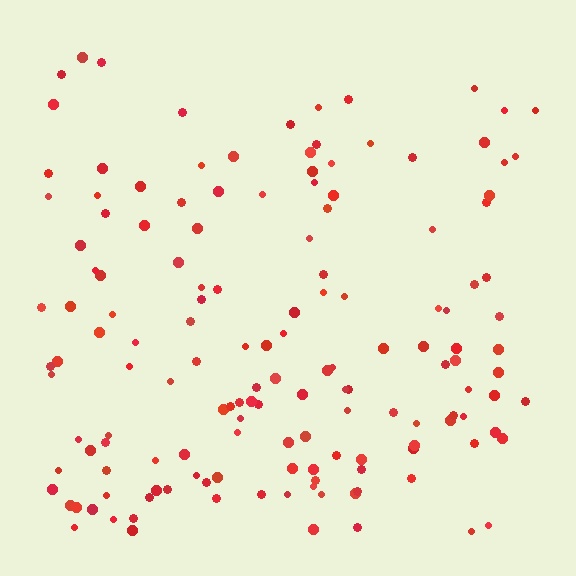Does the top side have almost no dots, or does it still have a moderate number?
Still a moderate number, just noticeably fewer than the bottom.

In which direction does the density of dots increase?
From top to bottom, with the bottom side densest.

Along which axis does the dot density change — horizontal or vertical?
Vertical.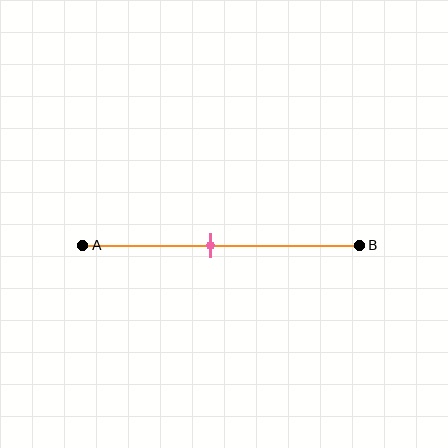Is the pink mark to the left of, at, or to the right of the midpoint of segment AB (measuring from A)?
The pink mark is to the left of the midpoint of segment AB.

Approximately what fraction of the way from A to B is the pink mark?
The pink mark is approximately 45% of the way from A to B.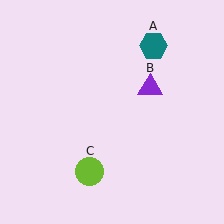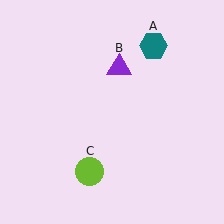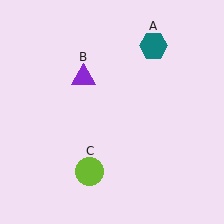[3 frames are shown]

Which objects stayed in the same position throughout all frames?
Teal hexagon (object A) and lime circle (object C) remained stationary.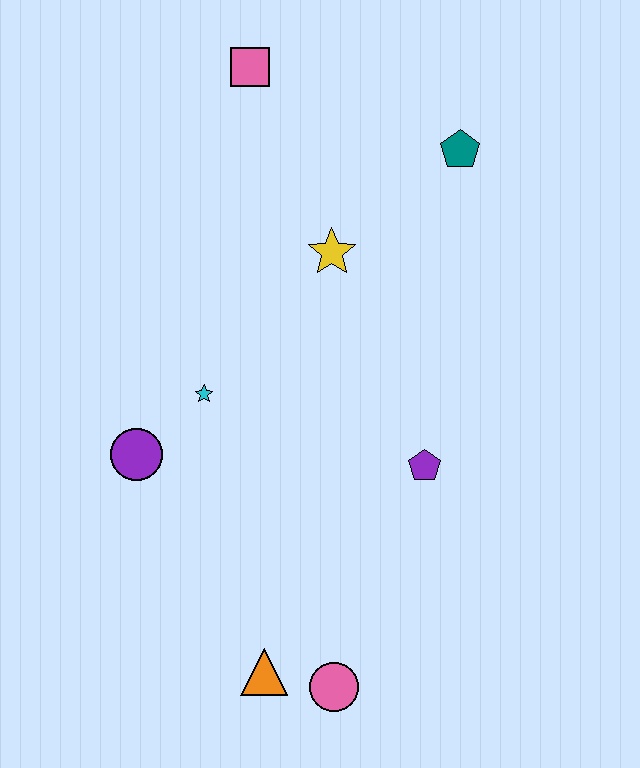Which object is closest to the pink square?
The yellow star is closest to the pink square.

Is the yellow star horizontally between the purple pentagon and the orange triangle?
Yes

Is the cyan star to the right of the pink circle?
No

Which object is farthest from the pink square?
The pink circle is farthest from the pink square.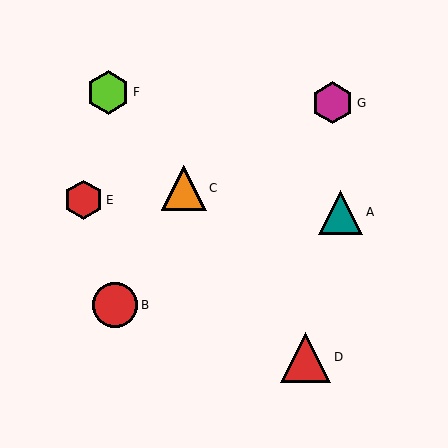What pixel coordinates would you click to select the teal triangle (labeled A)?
Click at (341, 212) to select the teal triangle A.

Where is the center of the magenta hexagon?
The center of the magenta hexagon is at (333, 103).